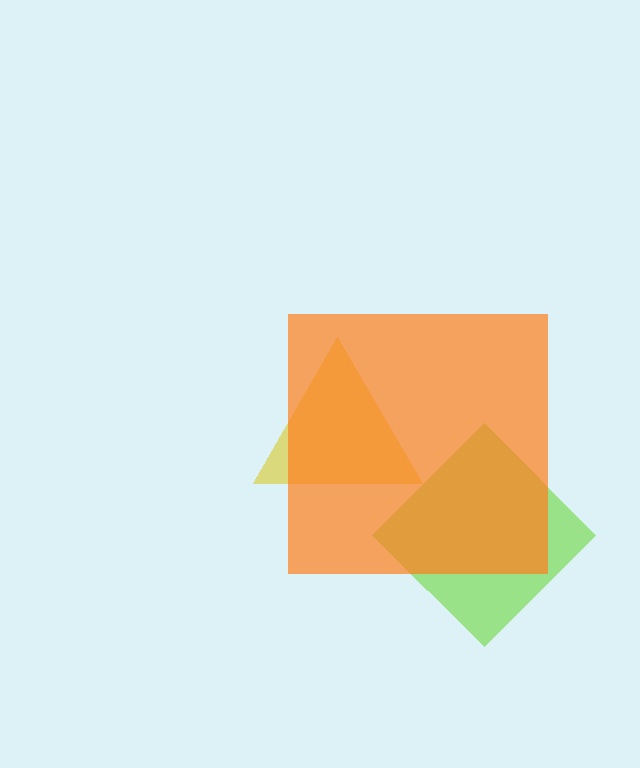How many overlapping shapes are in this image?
There are 3 overlapping shapes in the image.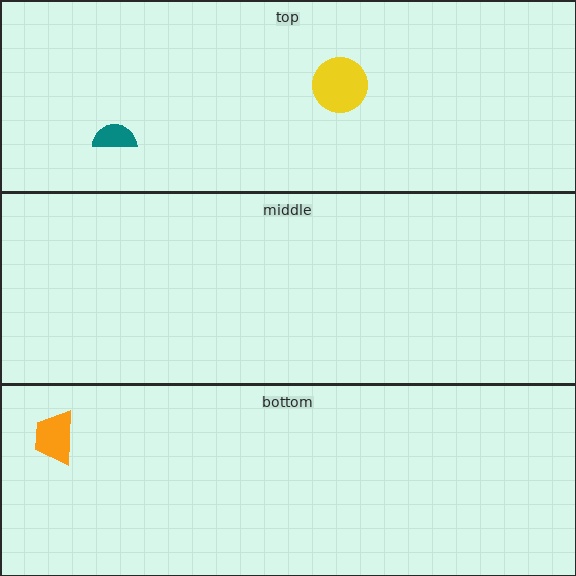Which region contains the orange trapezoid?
The bottom region.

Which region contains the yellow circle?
The top region.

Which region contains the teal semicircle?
The top region.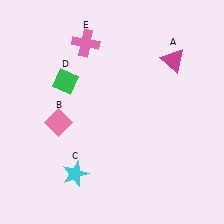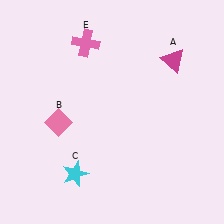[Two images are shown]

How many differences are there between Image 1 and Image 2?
There is 1 difference between the two images.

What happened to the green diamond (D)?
The green diamond (D) was removed in Image 2. It was in the top-left area of Image 1.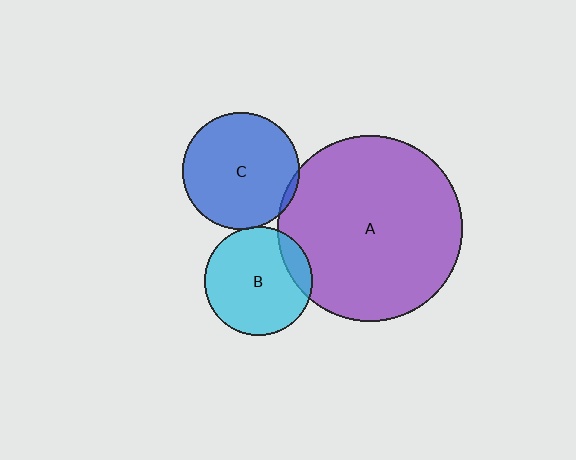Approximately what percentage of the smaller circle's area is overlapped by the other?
Approximately 15%.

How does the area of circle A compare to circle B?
Approximately 2.9 times.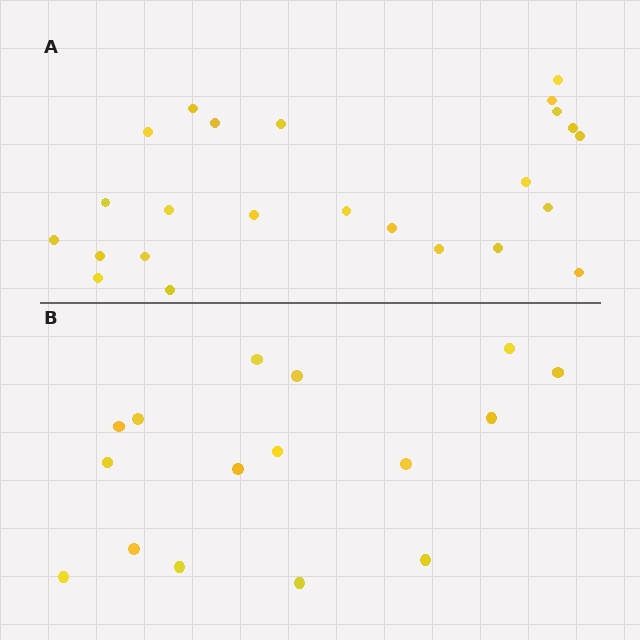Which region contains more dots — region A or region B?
Region A (the top region) has more dots.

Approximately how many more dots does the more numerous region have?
Region A has roughly 8 or so more dots than region B.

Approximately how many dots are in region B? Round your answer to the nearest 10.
About 20 dots. (The exact count is 16, which rounds to 20.)